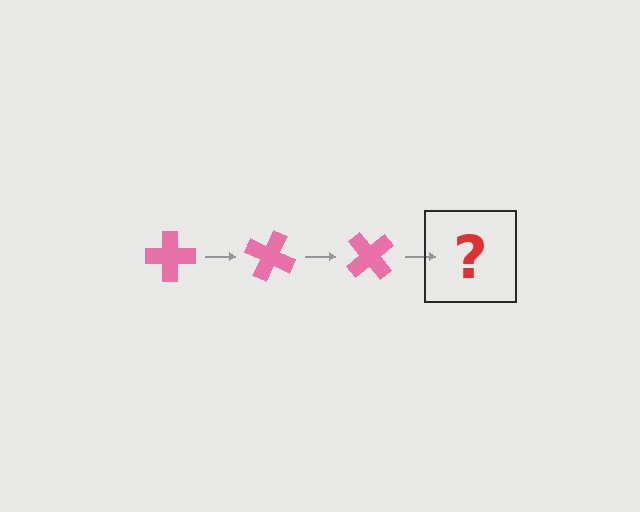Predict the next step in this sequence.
The next step is a pink cross rotated 75 degrees.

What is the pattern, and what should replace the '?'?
The pattern is that the cross rotates 25 degrees each step. The '?' should be a pink cross rotated 75 degrees.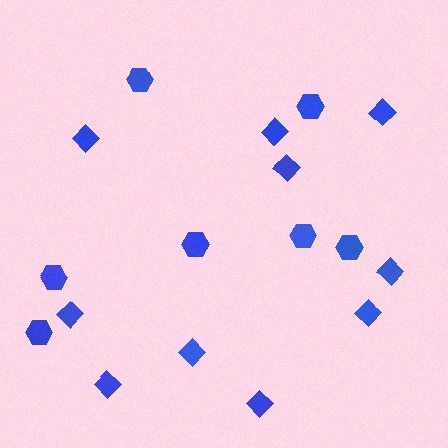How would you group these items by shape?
There are 2 groups: one group of hexagons (7) and one group of diamonds (10).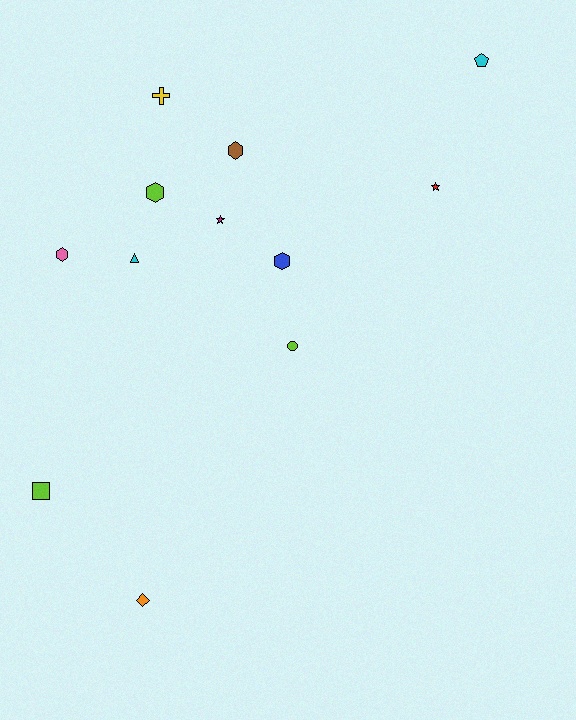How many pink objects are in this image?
There is 1 pink object.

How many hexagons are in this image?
There are 4 hexagons.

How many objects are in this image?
There are 12 objects.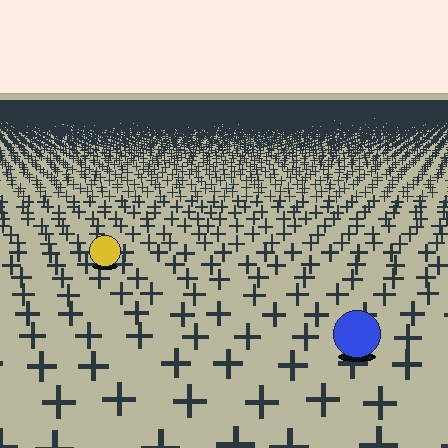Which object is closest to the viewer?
The blue circle is closest. The texture marks near it are larger and more spread out.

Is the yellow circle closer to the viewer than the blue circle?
No. The blue circle is closer — you can tell from the texture gradient: the ground texture is coarser near it.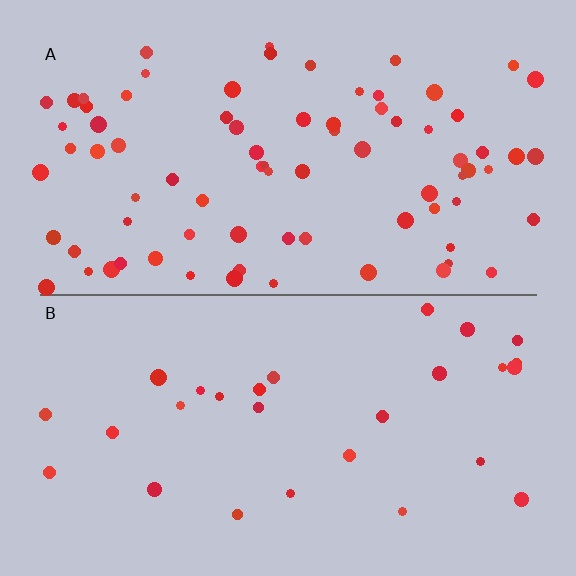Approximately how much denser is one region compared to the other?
Approximately 2.8× — region A over region B.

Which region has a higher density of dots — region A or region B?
A (the top).